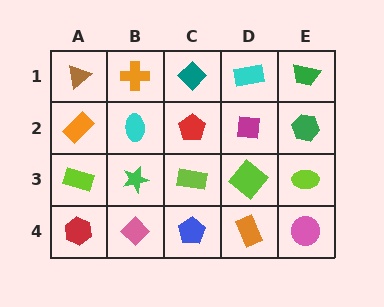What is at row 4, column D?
An orange rectangle.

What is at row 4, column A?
A red hexagon.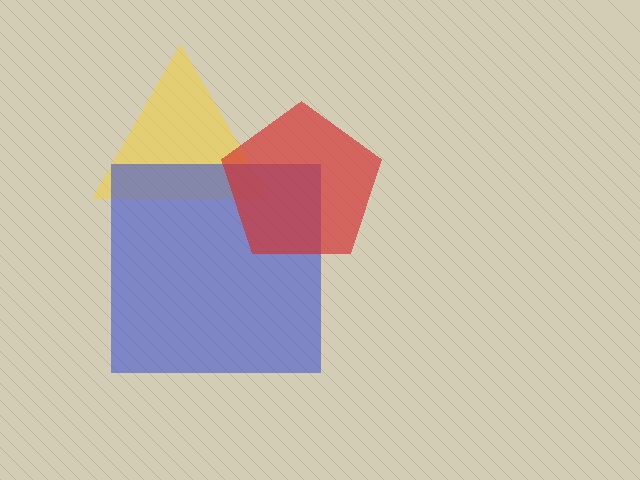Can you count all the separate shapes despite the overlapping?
Yes, there are 3 separate shapes.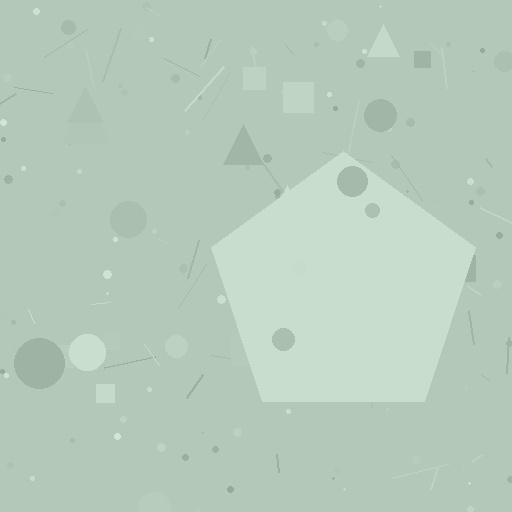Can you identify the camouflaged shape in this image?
The camouflaged shape is a pentagon.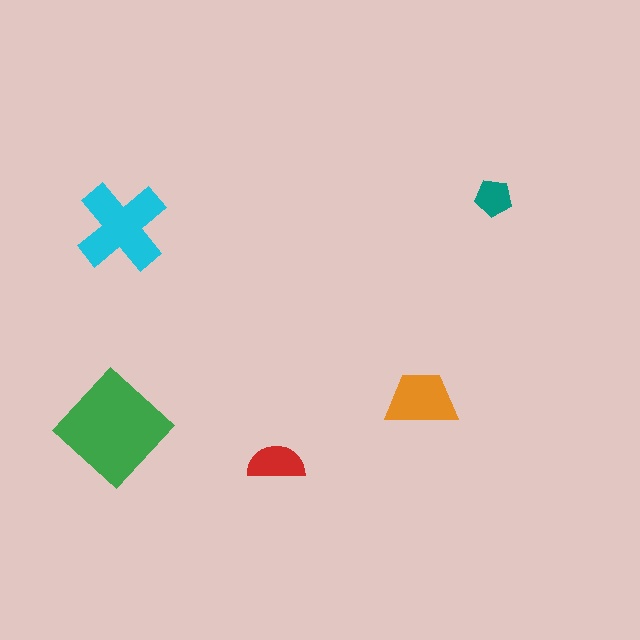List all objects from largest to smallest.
The green diamond, the cyan cross, the orange trapezoid, the red semicircle, the teal pentagon.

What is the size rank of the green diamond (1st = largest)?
1st.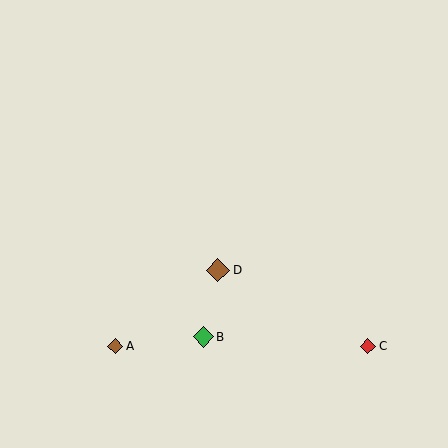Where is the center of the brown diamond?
The center of the brown diamond is at (115, 346).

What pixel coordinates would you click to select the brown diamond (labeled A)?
Click at (115, 346) to select the brown diamond A.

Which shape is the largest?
The brown diamond (labeled D) is the largest.